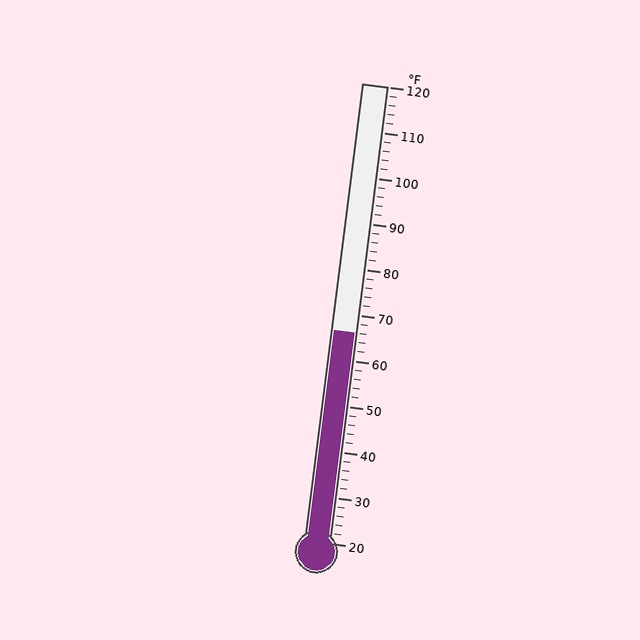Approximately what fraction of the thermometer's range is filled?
The thermometer is filled to approximately 45% of its range.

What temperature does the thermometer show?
The thermometer shows approximately 66°F.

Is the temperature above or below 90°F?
The temperature is below 90°F.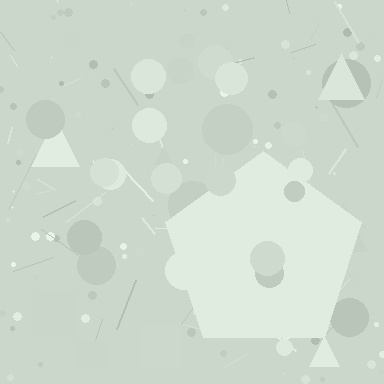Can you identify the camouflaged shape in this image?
The camouflaged shape is a pentagon.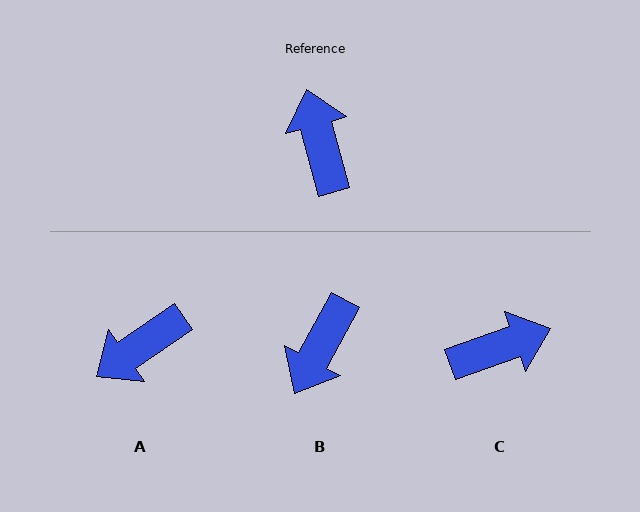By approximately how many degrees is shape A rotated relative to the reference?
Approximately 109 degrees counter-clockwise.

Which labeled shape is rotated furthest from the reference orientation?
B, about 136 degrees away.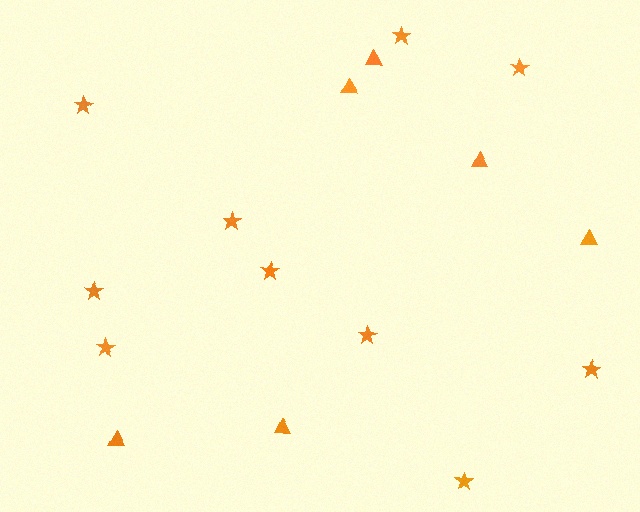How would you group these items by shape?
There are 2 groups: one group of stars (10) and one group of triangles (6).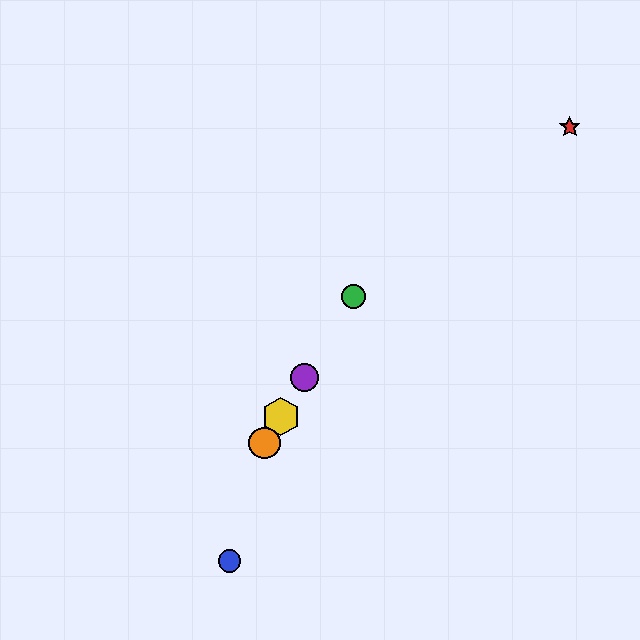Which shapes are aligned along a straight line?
The green circle, the yellow hexagon, the purple circle, the orange circle are aligned along a straight line.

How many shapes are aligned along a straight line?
4 shapes (the green circle, the yellow hexagon, the purple circle, the orange circle) are aligned along a straight line.